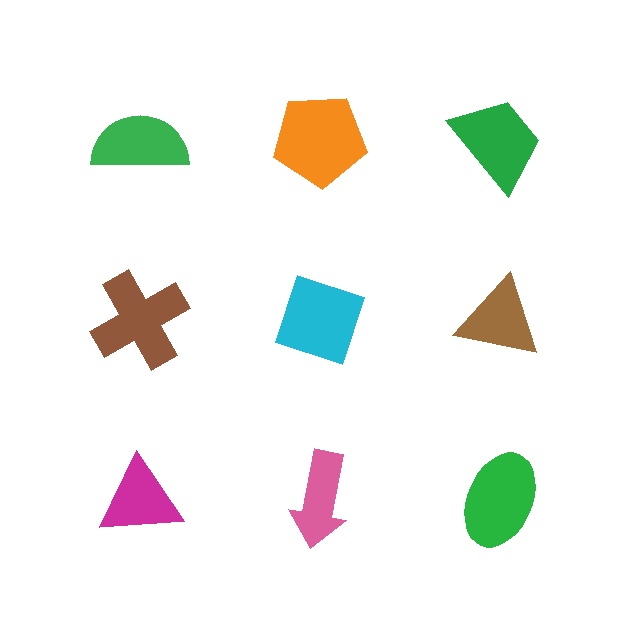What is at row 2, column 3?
A brown triangle.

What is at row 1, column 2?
An orange pentagon.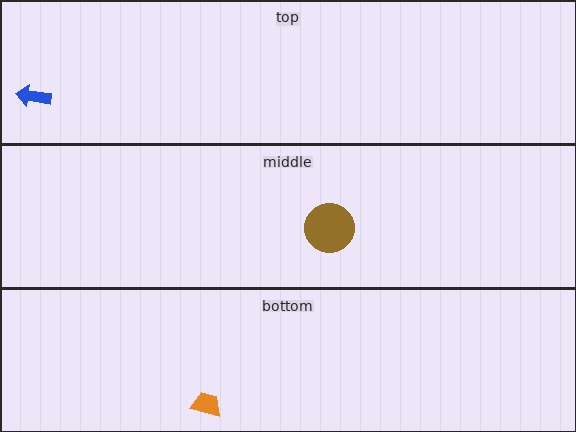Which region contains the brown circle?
The middle region.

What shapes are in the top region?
The blue arrow.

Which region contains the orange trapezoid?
The bottom region.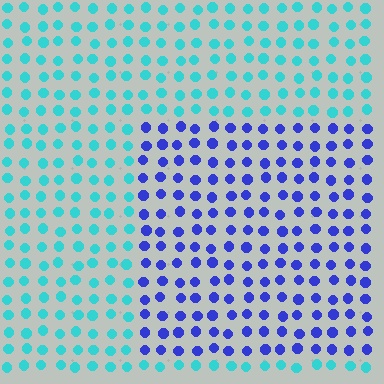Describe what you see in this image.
The image is filled with small cyan elements in a uniform arrangement. A rectangle-shaped region is visible where the elements are tinted to a slightly different hue, forming a subtle color boundary.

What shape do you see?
I see a rectangle.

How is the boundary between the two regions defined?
The boundary is defined purely by a slight shift in hue (about 58 degrees). Spacing, size, and orientation are identical on both sides.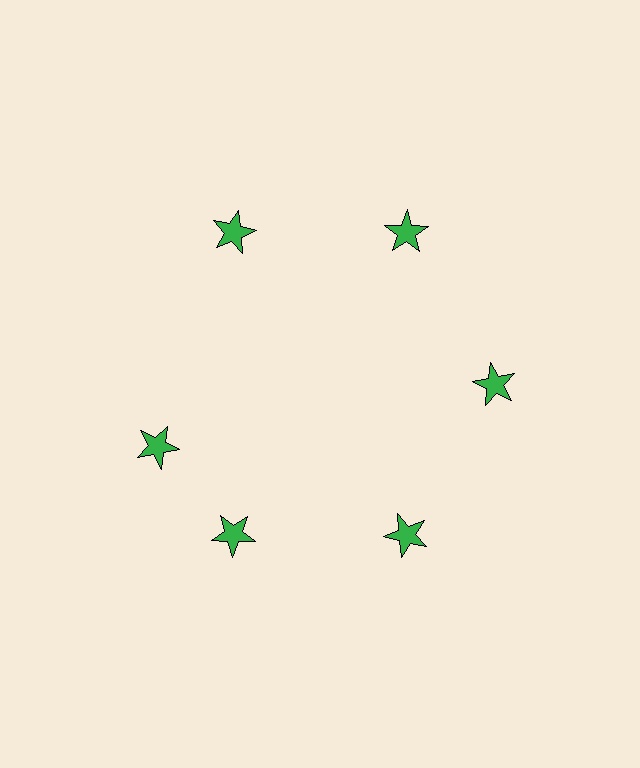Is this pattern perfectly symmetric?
No. The 6 green stars are arranged in a ring, but one element near the 9 o'clock position is rotated out of alignment along the ring, breaking the 6-fold rotational symmetry.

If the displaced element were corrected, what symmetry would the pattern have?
It would have 6-fold rotational symmetry — the pattern would map onto itself every 60 degrees.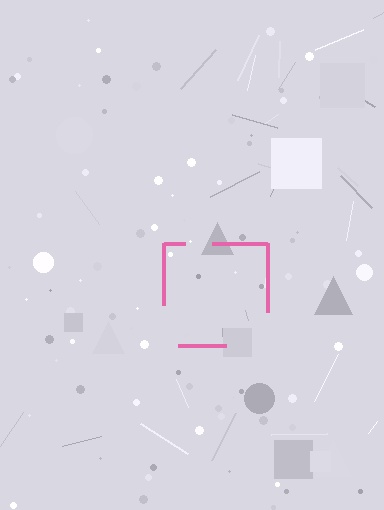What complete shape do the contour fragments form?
The contour fragments form a square.